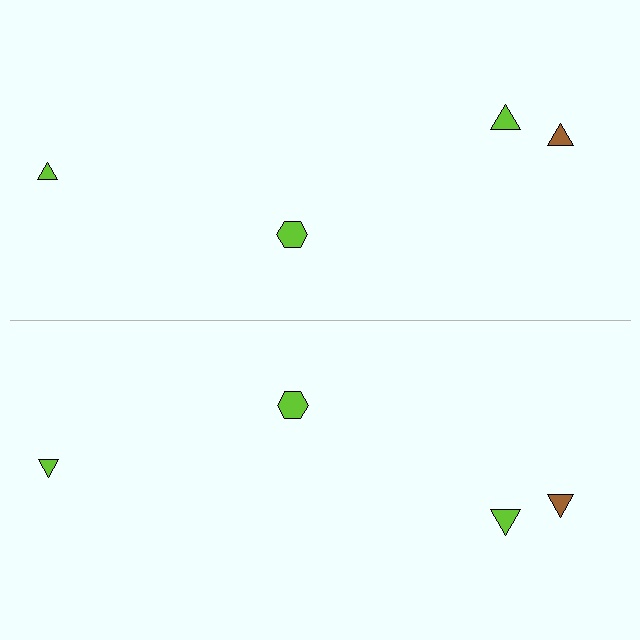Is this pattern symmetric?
Yes, this pattern has bilateral (reflection) symmetry.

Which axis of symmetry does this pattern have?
The pattern has a horizontal axis of symmetry running through the center of the image.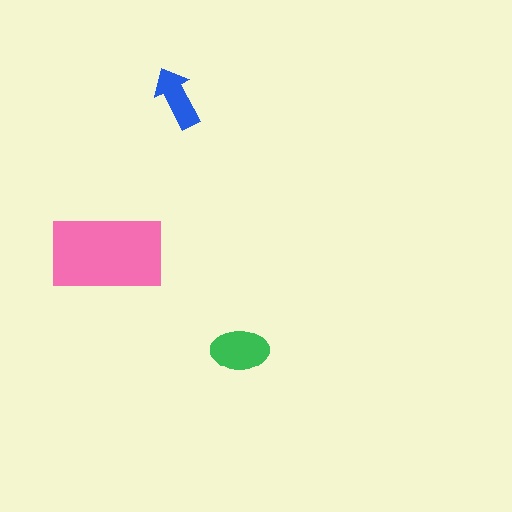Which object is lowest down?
The green ellipse is bottommost.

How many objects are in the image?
There are 3 objects in the image.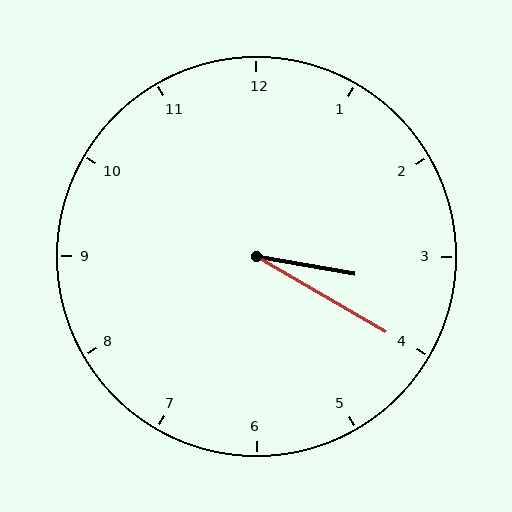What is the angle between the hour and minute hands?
Approximately 20 degrees.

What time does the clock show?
3:20.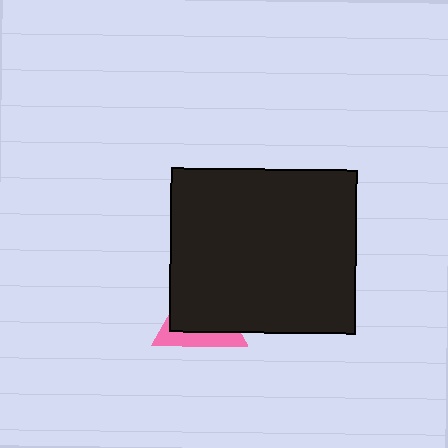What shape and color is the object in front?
The object in front is a black rectangle.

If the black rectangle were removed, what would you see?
You would see the complete pink triangle.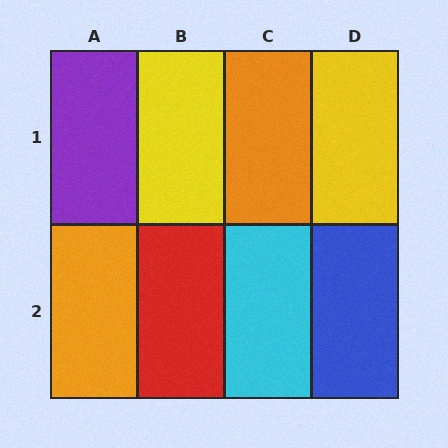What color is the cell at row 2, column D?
Blue.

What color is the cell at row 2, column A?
Orange.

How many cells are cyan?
1 cell is cyan.